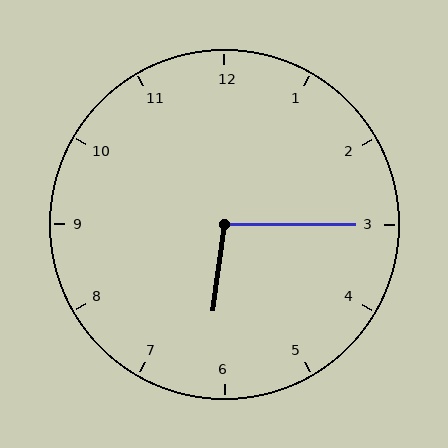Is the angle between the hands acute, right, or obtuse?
It is obtuse.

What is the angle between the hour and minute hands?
Approximately 98 degrees.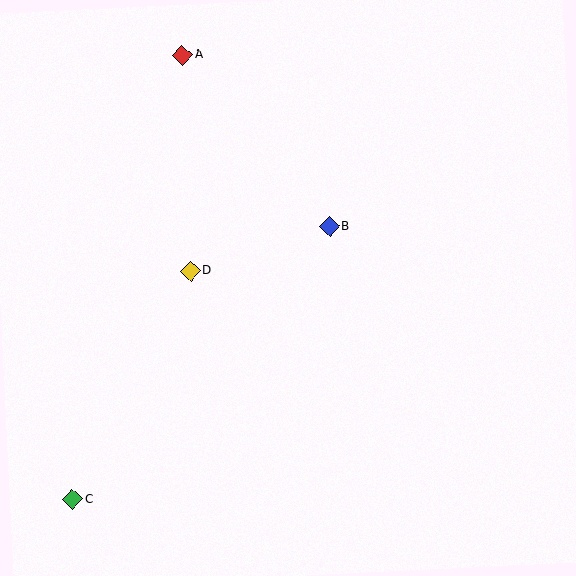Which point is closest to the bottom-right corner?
Point B is closest to the bottom-right corner.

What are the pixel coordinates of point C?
Point C is at (73, 499).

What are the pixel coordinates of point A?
Point A is at (182, 55).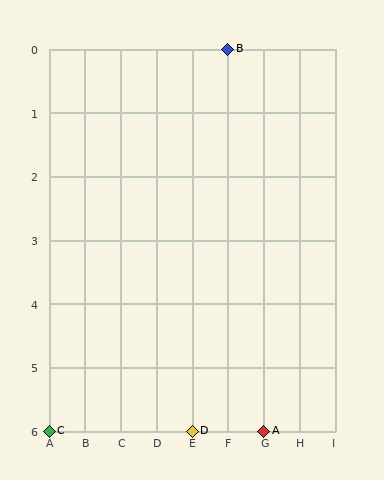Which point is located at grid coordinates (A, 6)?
Point C is at (A, 6).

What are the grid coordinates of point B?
Point B is at grid coordinates (F, 0).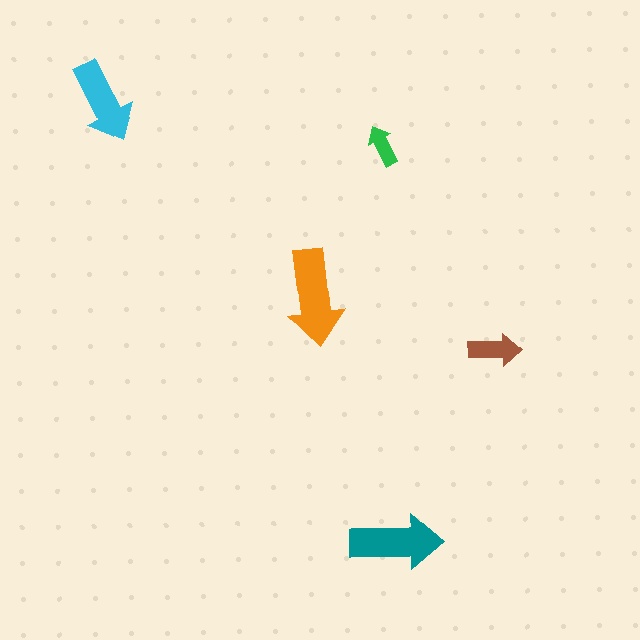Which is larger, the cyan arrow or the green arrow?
The cyan one.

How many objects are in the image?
There are 5 objects in the image.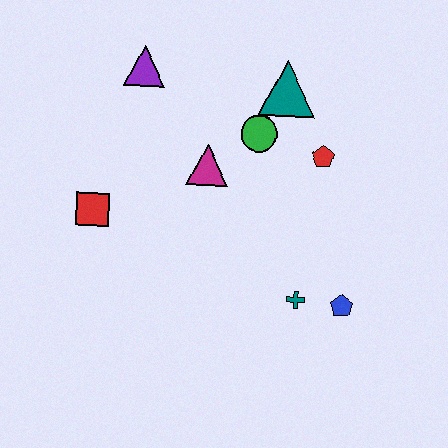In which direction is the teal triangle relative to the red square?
The teal triangle is to the right of the red square.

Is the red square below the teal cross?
No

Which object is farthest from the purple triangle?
The blue pentagon is farthest from the purple triangle.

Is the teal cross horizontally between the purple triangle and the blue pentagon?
Yes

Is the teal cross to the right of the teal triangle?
Yes